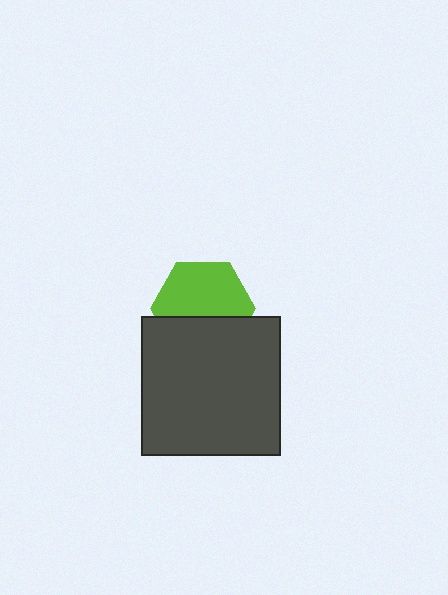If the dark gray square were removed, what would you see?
You would see the complete lime hexagon.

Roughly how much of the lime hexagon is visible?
About half of it is visible (roughly 61%).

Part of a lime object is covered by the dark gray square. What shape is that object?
It is a hexagon.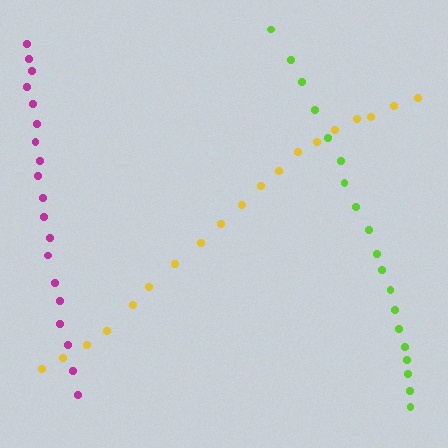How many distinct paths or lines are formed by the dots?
There are 3 distinct paths.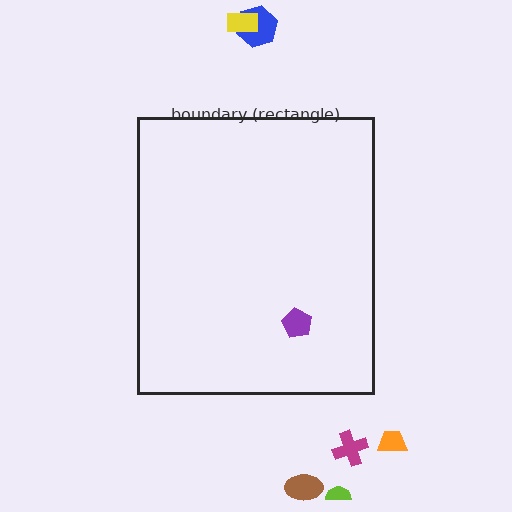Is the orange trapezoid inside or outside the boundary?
Outside.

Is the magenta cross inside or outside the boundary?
Outside.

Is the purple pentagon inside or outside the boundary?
Inside.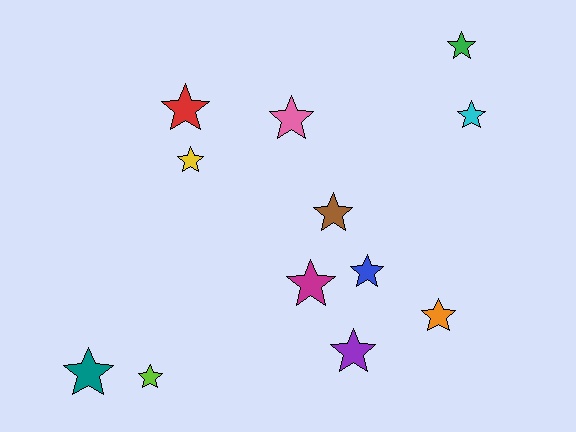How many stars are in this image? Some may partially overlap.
There are 12 stars.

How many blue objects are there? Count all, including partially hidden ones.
There is 1 blue object.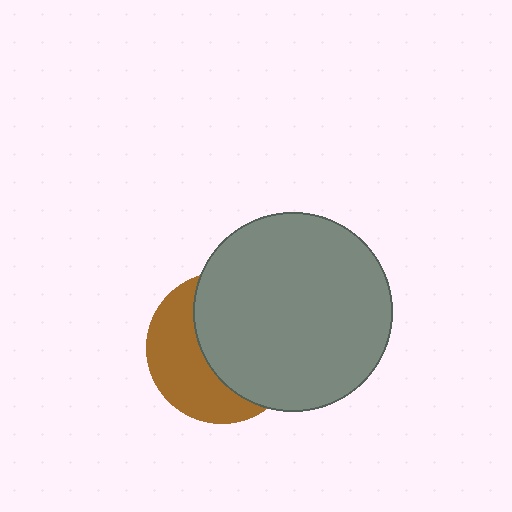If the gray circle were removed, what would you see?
You would see the complete brown circle.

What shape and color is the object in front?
The object in front is a gray circle.